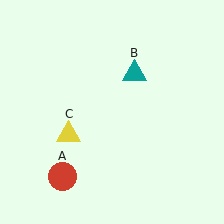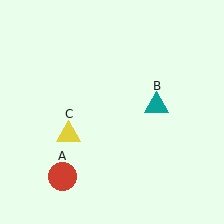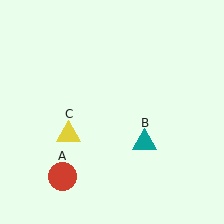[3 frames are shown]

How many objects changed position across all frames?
1 object changed position: teal triangle (object B).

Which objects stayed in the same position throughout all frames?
Red circle (object A) and yellow triangle (object C) remained stationary.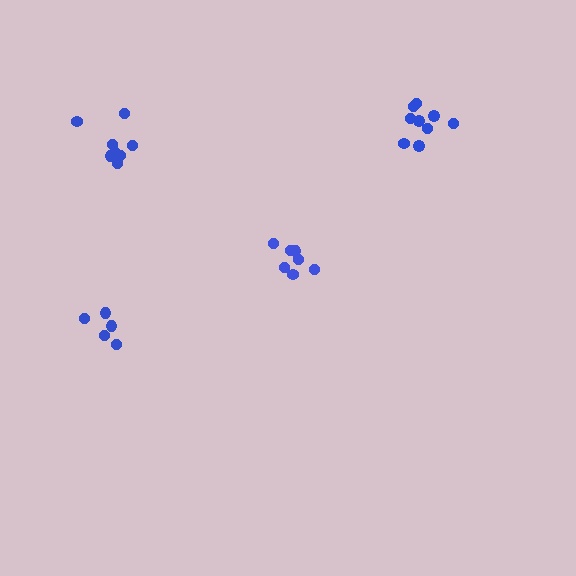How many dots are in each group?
Group 1: 9 dots, Group 2: 8 dots, Group 3: 7 dots, Group 4: 5 dots (29 total).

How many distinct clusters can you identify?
There are 4 distinct clusters.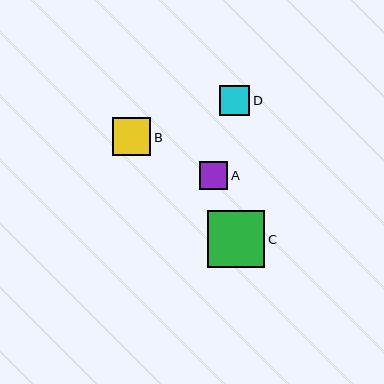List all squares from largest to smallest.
From largest to smallest: C, B, D, A.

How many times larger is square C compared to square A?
Square C is approximately 2.0 times the size of square A.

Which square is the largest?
Square C is the largest with a size of approximately 57 pixels.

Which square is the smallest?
Square A is the smallest with a size of approximately 28 pixels.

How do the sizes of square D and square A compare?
Square D and square A are approximately the same size.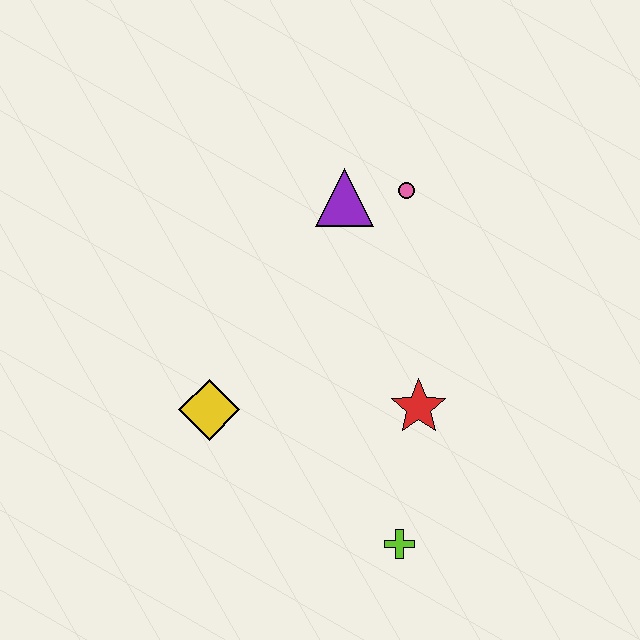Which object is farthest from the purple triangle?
The lime cross is farthest from the purple triangle.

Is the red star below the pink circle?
Yes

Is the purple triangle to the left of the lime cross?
Yes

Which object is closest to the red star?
The lime cross is closest to the red star.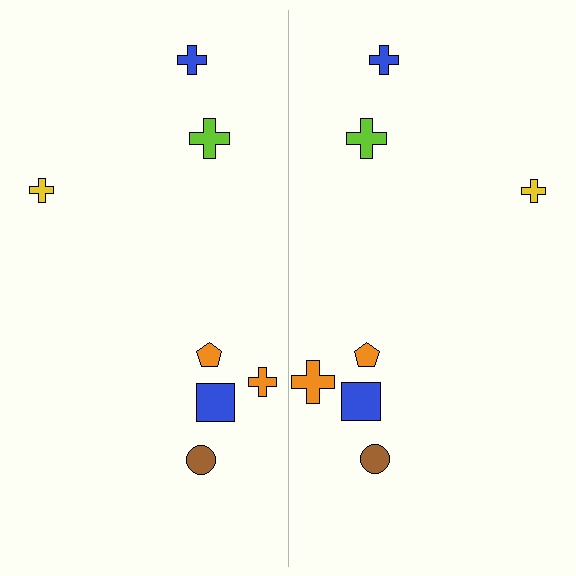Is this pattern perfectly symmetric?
No, the pattern is not perfectly symmetric. The orange cross on the right side has a different size than its mirror counterpart.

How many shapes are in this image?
There are 14 shapes in this image.